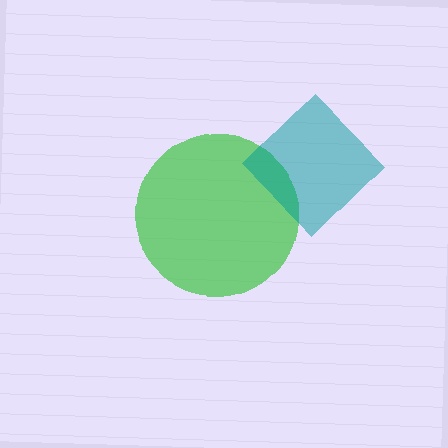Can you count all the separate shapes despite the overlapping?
Yes, there are 2 separate shapes.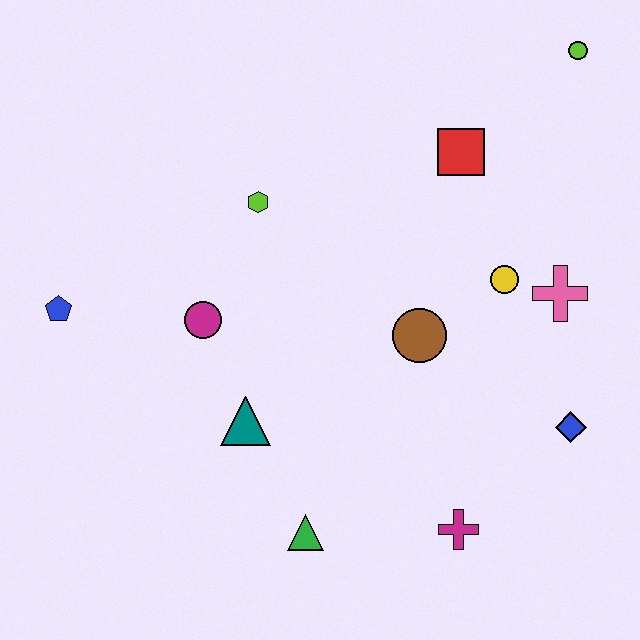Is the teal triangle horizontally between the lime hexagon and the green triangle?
No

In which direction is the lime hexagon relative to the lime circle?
The lime hexagon is to the left of the lime circle.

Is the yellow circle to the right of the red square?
Yes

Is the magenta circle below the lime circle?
Yes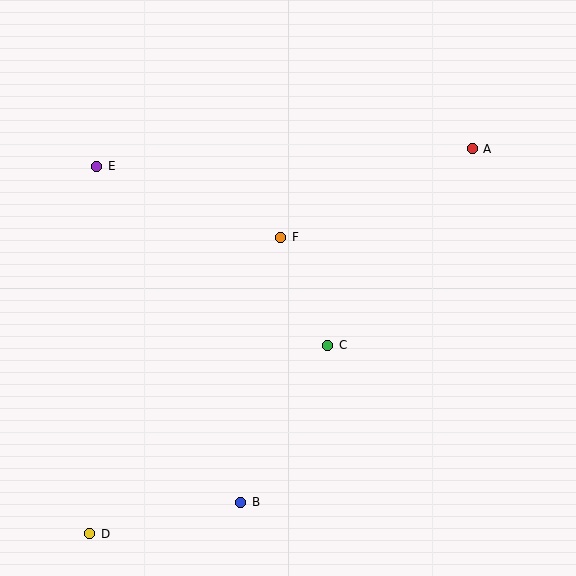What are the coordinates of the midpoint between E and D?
The midpoint between E and D is at (93, 350).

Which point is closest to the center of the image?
Point F at (281, 237) is closest to the center.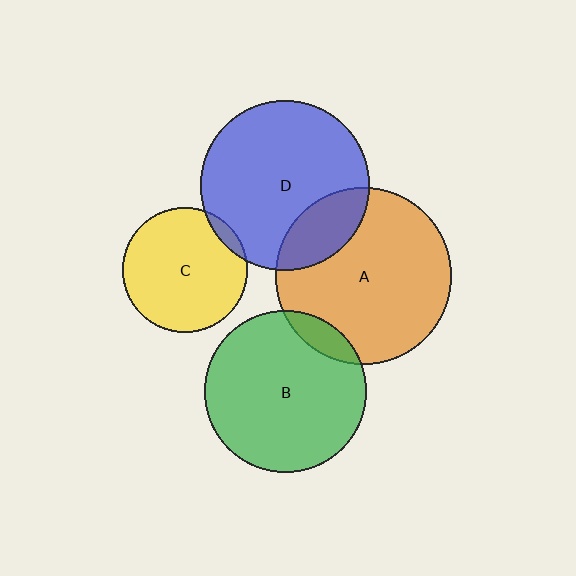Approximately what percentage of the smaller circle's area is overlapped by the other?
Approximately 20%.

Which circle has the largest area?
Circle A (orange).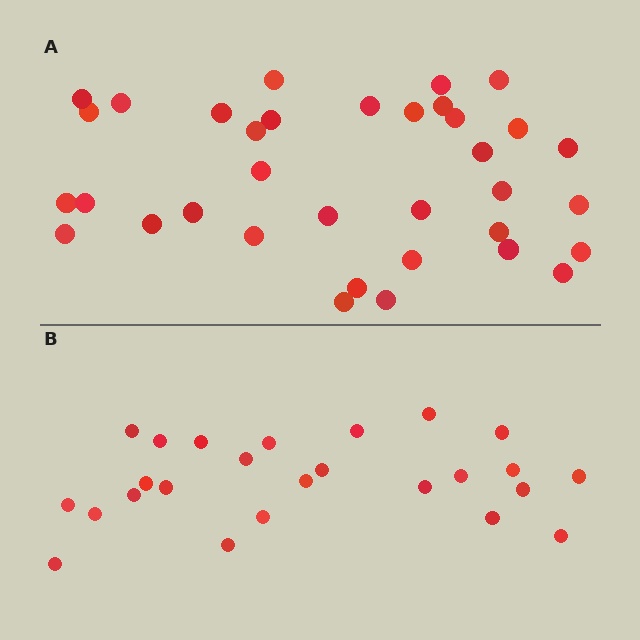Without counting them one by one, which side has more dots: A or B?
Region A (the top region) has more dots.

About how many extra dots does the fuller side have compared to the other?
Region A has roughly 10 or so more dots than region B.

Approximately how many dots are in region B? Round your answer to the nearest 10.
About 20 dots. (The exact count is 25, which rounds to 20.)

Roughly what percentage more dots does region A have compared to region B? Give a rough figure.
About 40% more.